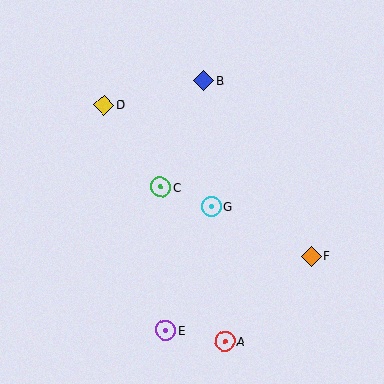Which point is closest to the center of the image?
Point G at (211, 206) is closest to the center.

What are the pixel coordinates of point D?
Point D is at (104, 105).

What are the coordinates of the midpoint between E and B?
The midpoint between E and B is at (185, 206).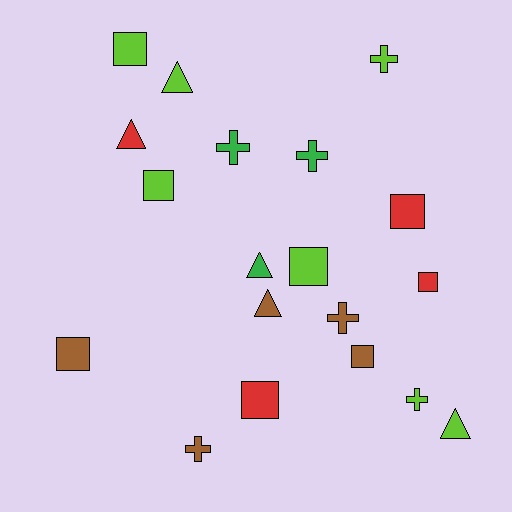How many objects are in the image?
There are 19 objects.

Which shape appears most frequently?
Square, with 8 objects.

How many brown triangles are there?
There is 1 brown triangle.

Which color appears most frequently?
Lime, with 7 objects.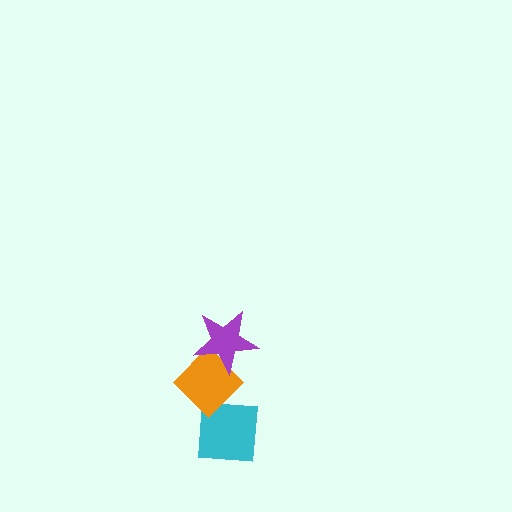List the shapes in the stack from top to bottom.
From top to bottom: the purple star, the orange diamond, the cyan square.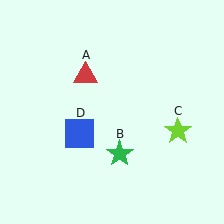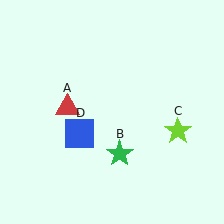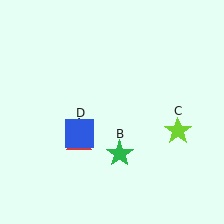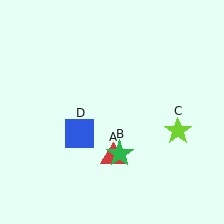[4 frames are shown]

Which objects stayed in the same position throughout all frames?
Green star (object B) and lime star (object C) and blue square (object D) remained stationary.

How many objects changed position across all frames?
1 object changed position: red triangle (object A).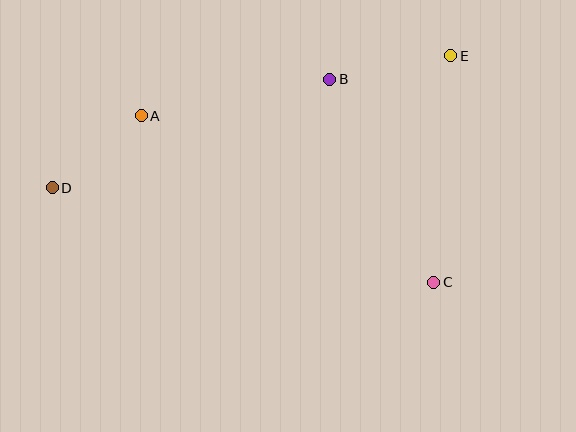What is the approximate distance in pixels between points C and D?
The distance between C and D is approximately 393 pixels.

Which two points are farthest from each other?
Points D and E are farthest from each other.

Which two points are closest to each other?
Points A and D are closest to each other.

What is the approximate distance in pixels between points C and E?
The distance between C and E is approximately 227 pixels.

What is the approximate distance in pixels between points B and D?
The distance between B and D is approximately 298 pixels.